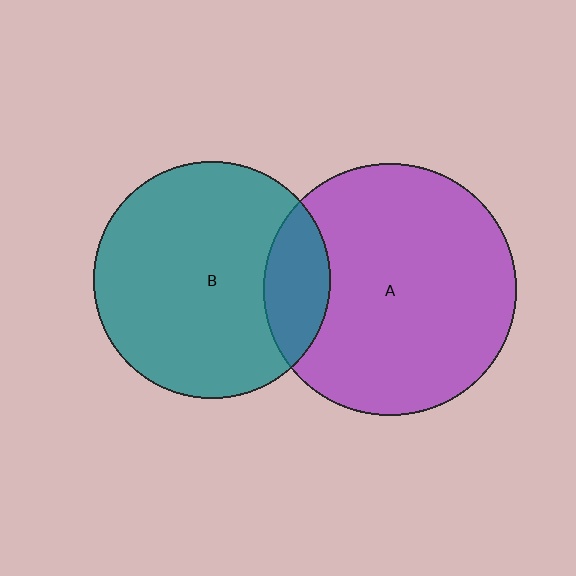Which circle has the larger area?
Circle A (purple).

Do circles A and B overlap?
Yes.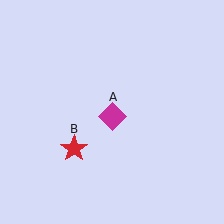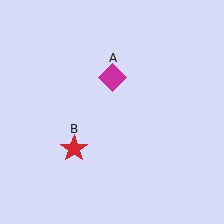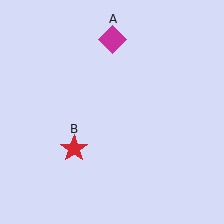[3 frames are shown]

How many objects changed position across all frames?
1 object changed position: magenta diamond (object A).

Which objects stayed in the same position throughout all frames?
Red star (object B) remained stationary.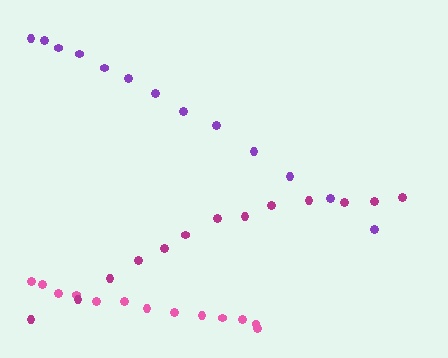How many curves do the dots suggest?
There are 3 distinct paths.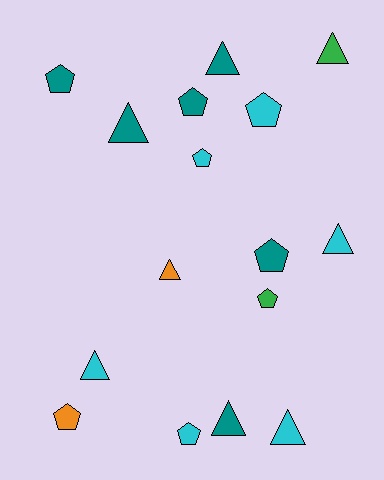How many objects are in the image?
There are 16 objects.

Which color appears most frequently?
Teal, with 6 objects.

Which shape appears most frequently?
Triangle, with 8 objects.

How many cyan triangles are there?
There are 3 cyan triangles.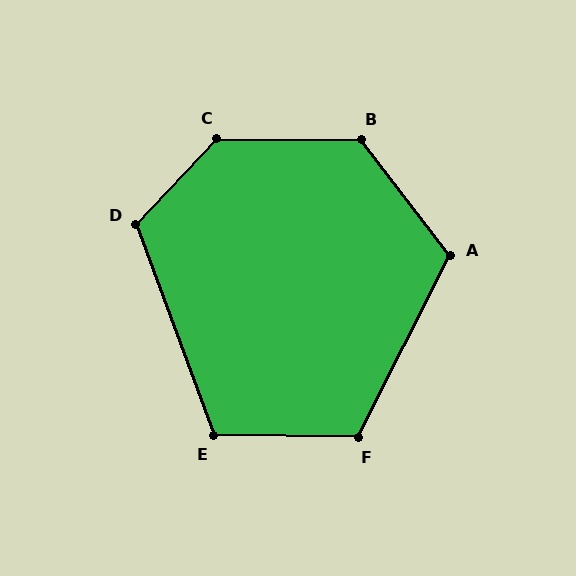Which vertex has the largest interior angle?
C, at approximately 133 degrees.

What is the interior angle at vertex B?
Approximately 128 degrees (obtuse).